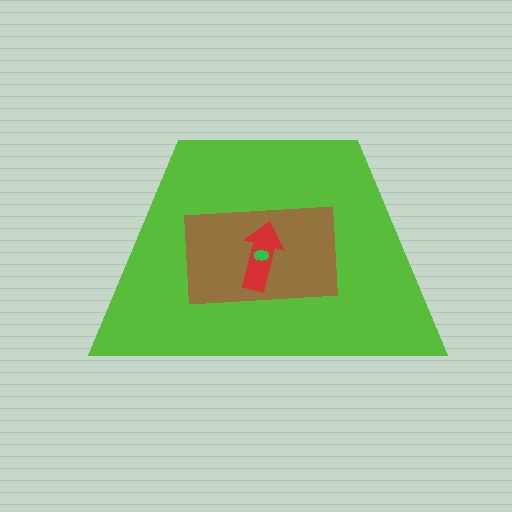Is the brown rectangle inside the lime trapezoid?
Yes.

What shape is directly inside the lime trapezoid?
The brown rectangle.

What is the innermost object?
The green ellipse.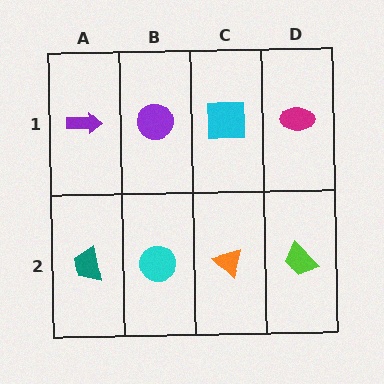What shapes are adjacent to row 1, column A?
A teal trapezoid (row 2, column A), a purple circle (row 1, column B).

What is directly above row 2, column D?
A magenta ellipse.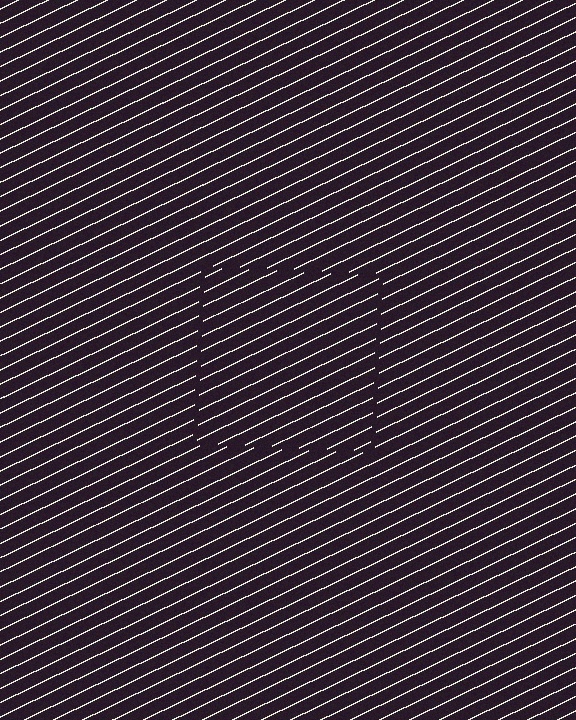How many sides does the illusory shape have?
4 sides — the line-ends trace a square.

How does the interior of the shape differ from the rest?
The interior of the shape contains the same grating, shifted by half a period — the contour is defined by the phase discontinuity where line-ends from the inner and outer gratings abut.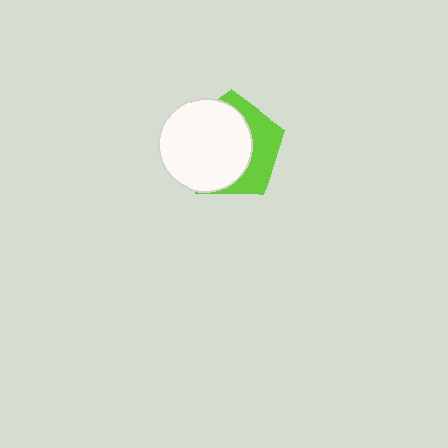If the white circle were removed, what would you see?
You would see the complete lime pentagon.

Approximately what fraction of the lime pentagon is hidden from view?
Roughly 64% of the lime pentagon is hidden behind the white circle.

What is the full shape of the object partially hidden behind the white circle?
The partially hidden object is a lime pentagon.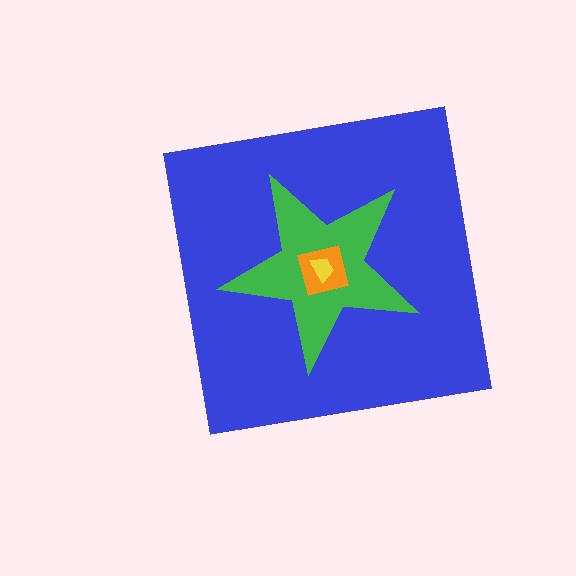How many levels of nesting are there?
4.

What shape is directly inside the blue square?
The green star.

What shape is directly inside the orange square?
The yellow trapezoid.